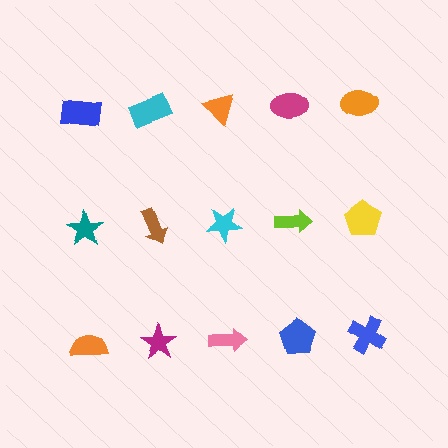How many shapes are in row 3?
5 shapes.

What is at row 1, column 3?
An orange triangle.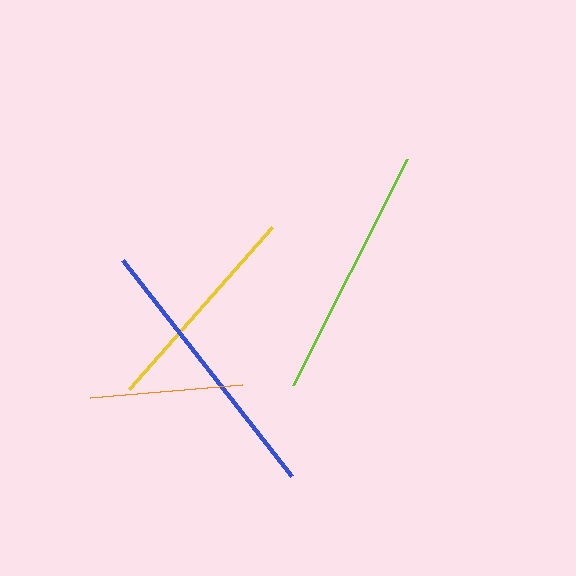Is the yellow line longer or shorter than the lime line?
The lime line is longer than the yellow line.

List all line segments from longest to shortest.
From longest to shortest: blue, lime, yellow, orange.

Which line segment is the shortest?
The orange line is the shortest at approximately 152 pixels.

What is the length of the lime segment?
The lime segment is approximately 254 pixels long.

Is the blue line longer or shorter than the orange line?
The blue line is longer than the orange line.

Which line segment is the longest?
The blue line is the longest at approximately 274 pixels.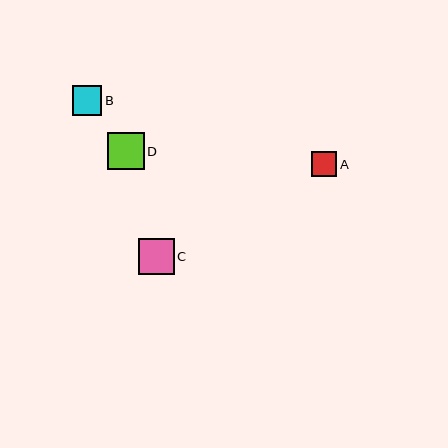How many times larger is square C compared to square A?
Square C is approximately 1.4 times the size of square A.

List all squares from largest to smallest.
From largest to smallest: D, C, B, A.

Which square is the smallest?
Square A is the smallest with a size of approximately 25 pixels.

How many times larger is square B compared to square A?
Square B is approximately 1.2 times the size of square A.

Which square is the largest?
Square D is the largest with a size of approximately 37 pixels.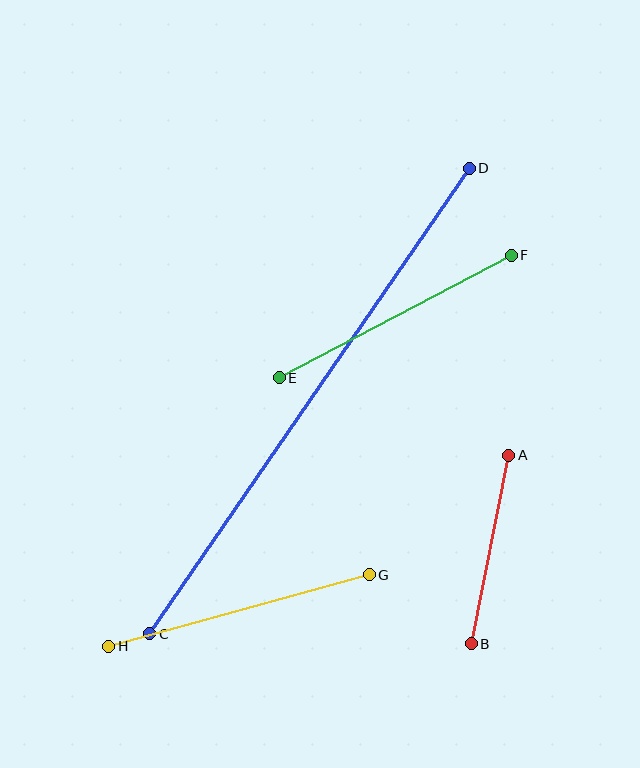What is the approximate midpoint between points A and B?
The midpoint is at approximately (490, 550) pixels.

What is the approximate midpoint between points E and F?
The midpoint is at approximately (395, 317) pixels.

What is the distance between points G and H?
The distance is approximately 270 pixels.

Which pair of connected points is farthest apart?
Points C and D are farthest apart.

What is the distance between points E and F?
The distance is approximately 262 pixels.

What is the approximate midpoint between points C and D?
The midpoint is at approximately (310, 401) pixels.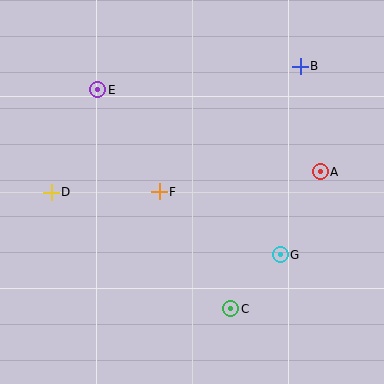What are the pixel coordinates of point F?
Point F is at (159, 192).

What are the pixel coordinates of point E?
Point E is at (98, 90).